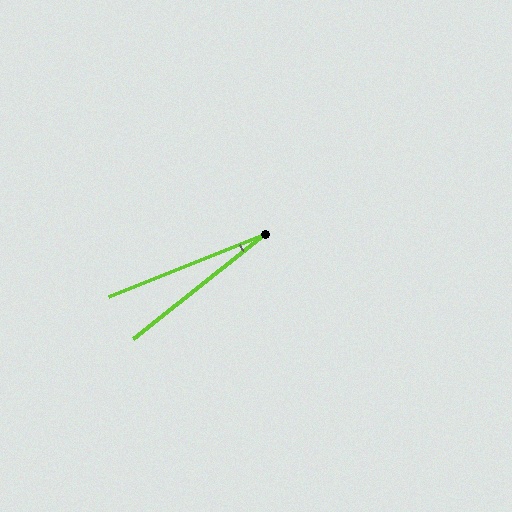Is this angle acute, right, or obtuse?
It is acute.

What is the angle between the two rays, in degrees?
Approximately 17 degrees.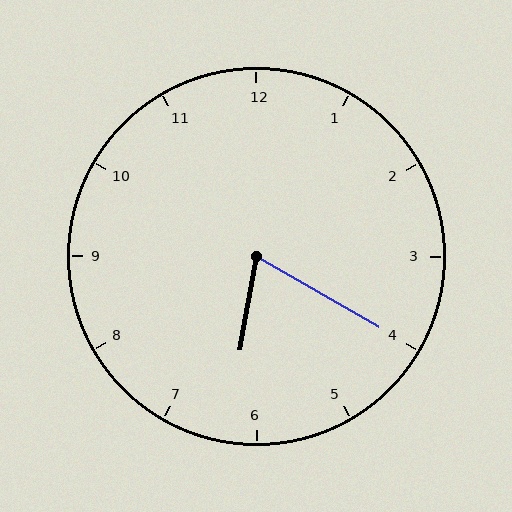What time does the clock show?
6:20.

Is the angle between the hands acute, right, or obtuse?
It is acute.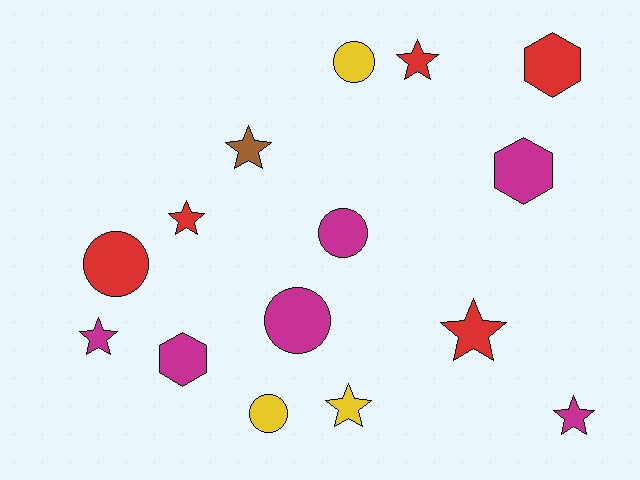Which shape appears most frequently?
Star, with 7 objects.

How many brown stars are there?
There is 1 brown star.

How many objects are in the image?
There are 15 objects.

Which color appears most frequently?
Magenta, with 6 objects.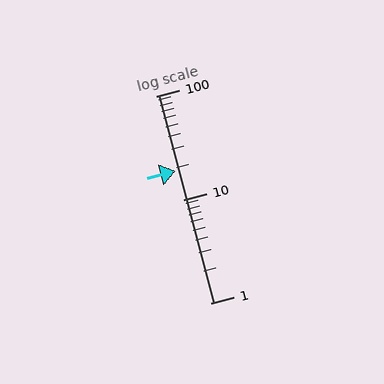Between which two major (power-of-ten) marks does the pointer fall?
The pointer is between 10 and 100.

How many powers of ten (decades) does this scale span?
The scale spans 2 decades, from 1 to 100.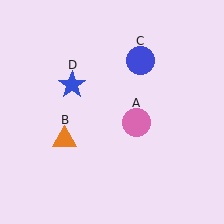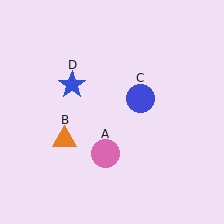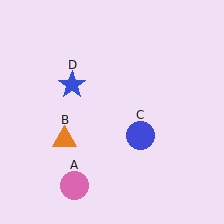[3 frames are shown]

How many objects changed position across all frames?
2 objects changed position: pink circle (object A), blue circle (object C).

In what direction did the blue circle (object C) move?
The blue circle (object C) moved down.